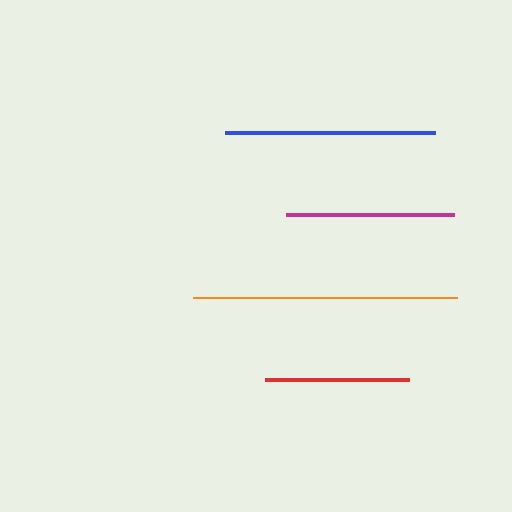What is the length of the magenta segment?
The magenta segment is approximately 168 pixels long.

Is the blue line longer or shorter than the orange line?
The orange line is longer than the blue line.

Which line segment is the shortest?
The red line is the shortest at approximately 144 pixels.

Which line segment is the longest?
The orange line is the longest at approximately 264 pixels.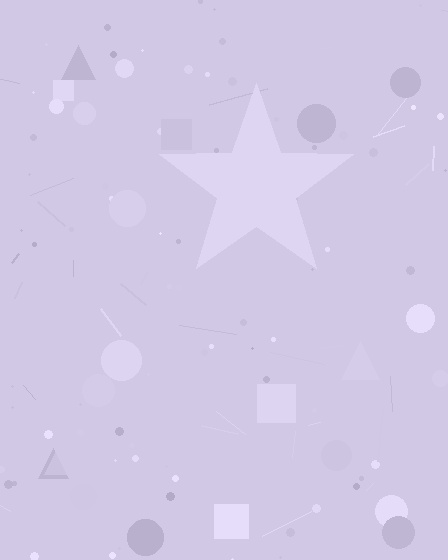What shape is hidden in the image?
A star is hidden in the image.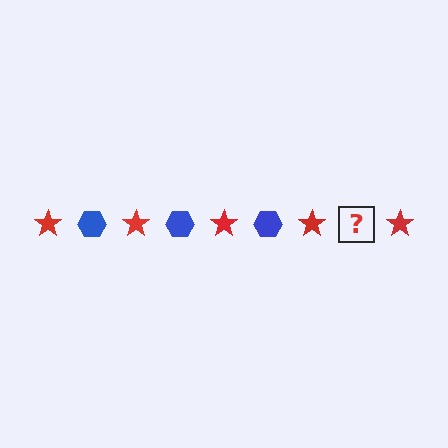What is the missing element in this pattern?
The missing element is a blue hexagon.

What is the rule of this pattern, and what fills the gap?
The rule is that the pattern alternates between red star and blue hexagon. The gap should be filled with a blue hexagon.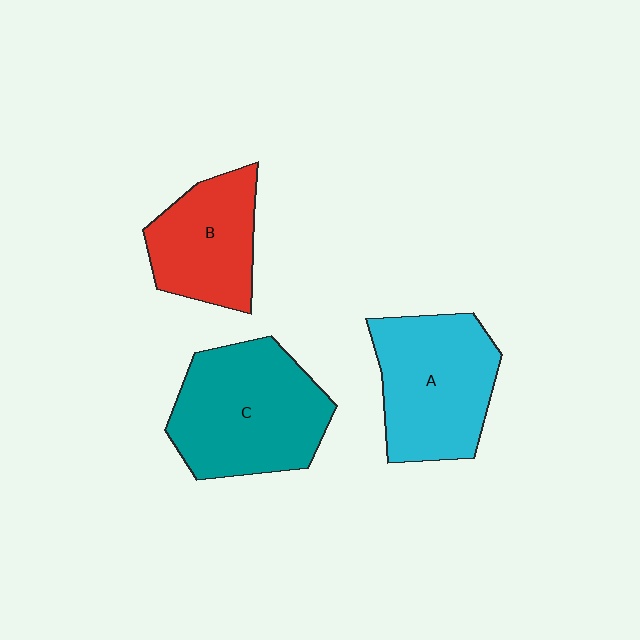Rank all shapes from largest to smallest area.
From largest to smallest: C (teal), A (cyan), B (red).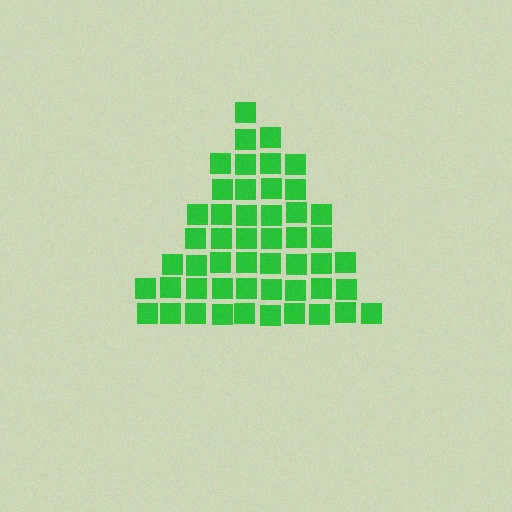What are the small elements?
The small elements are squares.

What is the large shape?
The large shape is a triangle.